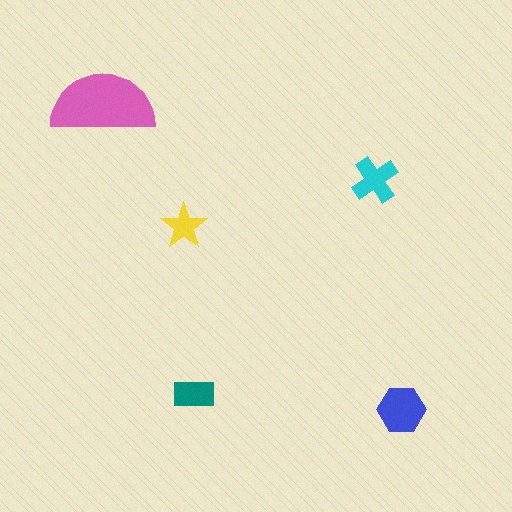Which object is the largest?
The pink semicircle.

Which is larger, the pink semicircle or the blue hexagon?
The pink semicircle.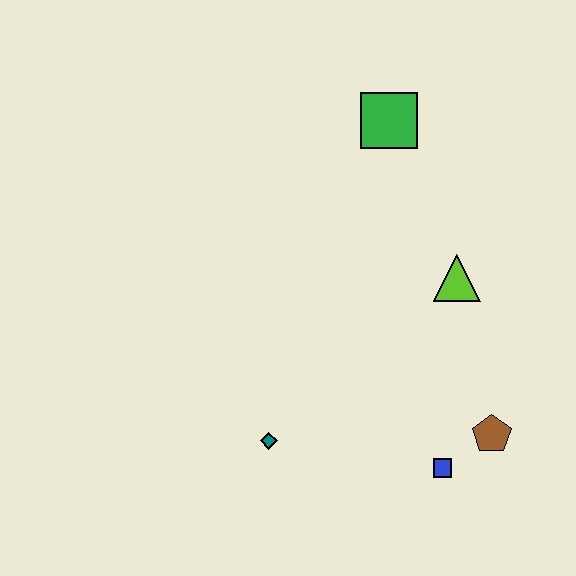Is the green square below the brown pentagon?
No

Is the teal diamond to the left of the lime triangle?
Yes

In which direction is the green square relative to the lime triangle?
The green square is above the lime triangle.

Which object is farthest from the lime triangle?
The teal diamond is farthest from the lime triangle.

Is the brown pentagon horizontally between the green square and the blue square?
No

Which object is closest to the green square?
The lime triangle is closest to the green square.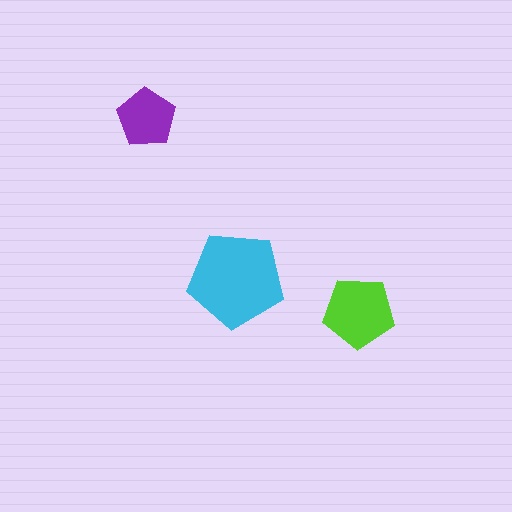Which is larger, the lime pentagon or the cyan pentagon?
The cyan one.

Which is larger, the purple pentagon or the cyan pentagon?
The cyan one.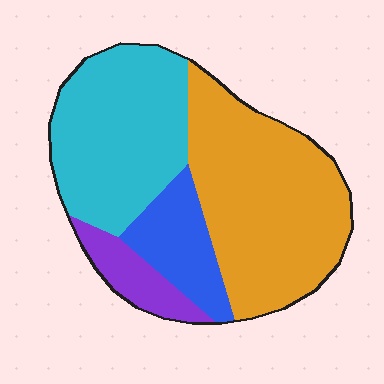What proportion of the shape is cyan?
Cyan takes up between a third and a half of the shape.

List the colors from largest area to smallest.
From largest to smallest: orange, cyan, blue, purple.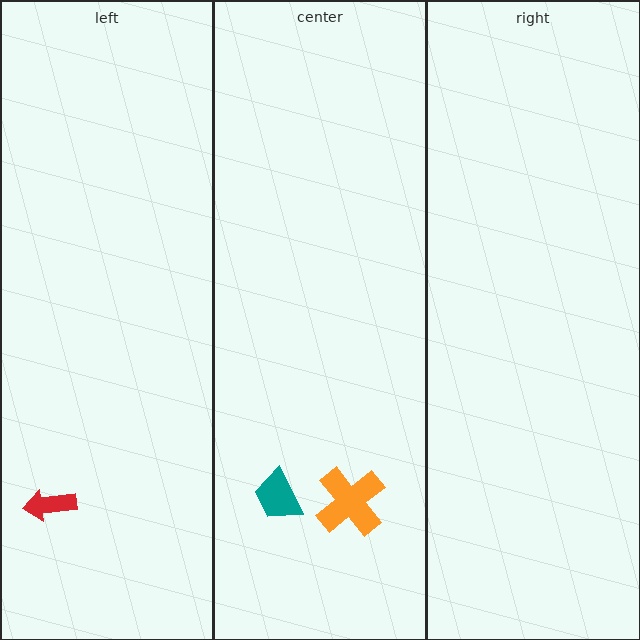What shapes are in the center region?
The teal trapezoid, the orange cross.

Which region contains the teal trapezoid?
The center region.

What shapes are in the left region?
The red arrow.